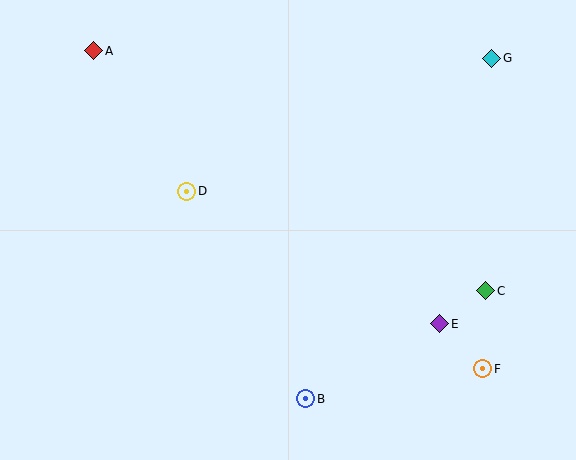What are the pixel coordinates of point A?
Point A is at (94, 51).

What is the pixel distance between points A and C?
The distance between A and C is 460 pixels.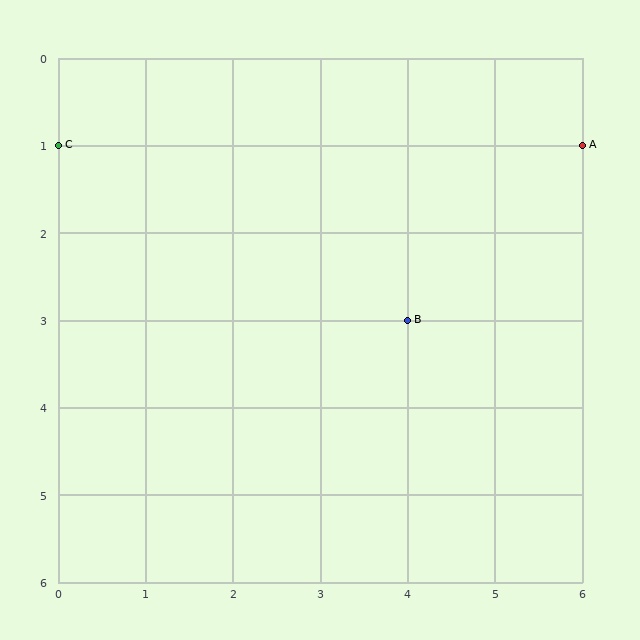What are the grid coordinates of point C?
Point C is at grid coordinates (0, 1).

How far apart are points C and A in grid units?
Points C and A are 6 columns apart.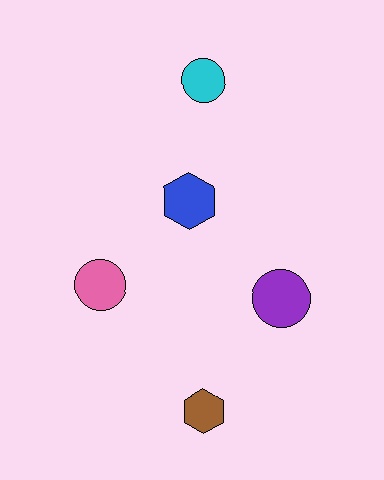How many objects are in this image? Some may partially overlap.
There are 5 objects.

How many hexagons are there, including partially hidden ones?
There are 2 hexagons.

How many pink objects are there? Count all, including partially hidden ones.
There is 1 pink object.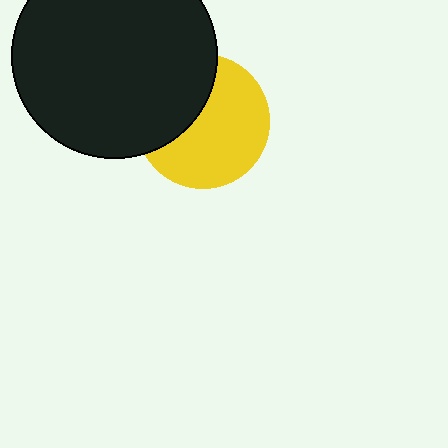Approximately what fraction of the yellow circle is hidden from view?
Roughly 37% of the yellow circle is hidden behind the black circle.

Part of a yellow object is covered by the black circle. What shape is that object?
It is a circle.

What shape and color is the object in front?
The object in front is a black circle.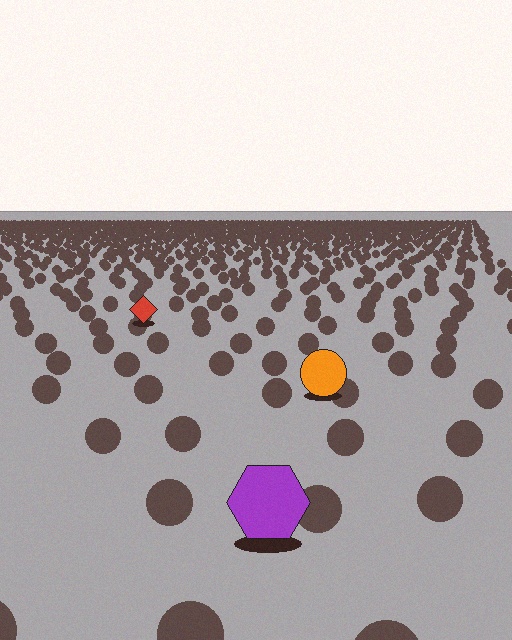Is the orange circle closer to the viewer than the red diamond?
Yes. The orange circle is closer — you can tell from the texture gradient: the ground texture is coarser near it.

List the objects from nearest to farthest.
From nearest to farthest: the purple hexagon, the orange circle, the red diamond.